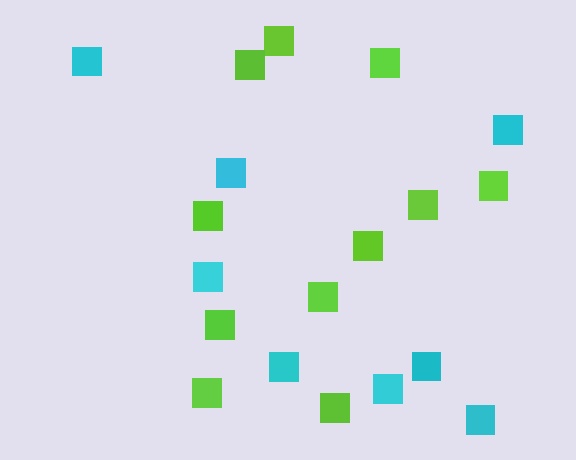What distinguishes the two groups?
There are 2 groups: one group of cyan squares (8) and one group of lime squares (11).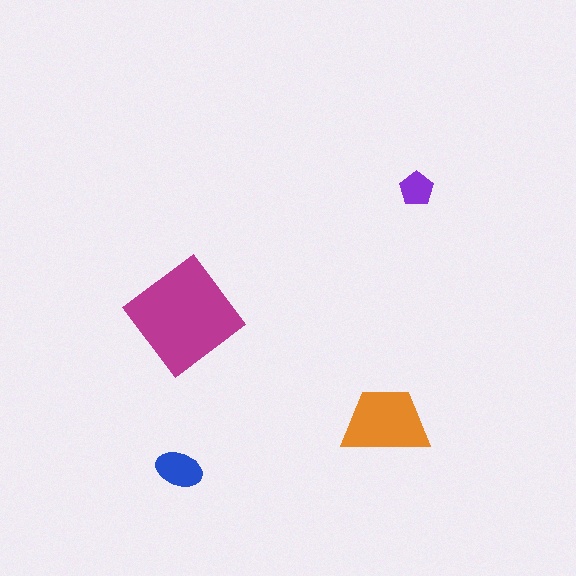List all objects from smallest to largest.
The purple pentagon, the blue ellipse, the orange trapezoid, the magenta diamond.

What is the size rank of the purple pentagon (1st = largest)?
4th.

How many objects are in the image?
There are 4 objects in the image.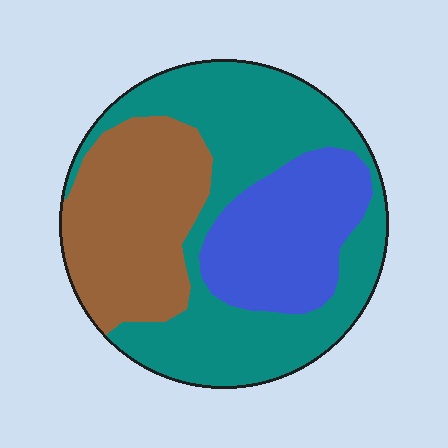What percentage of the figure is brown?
Brown covers 29% of the figure.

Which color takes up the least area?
Blue, at roughly 25%.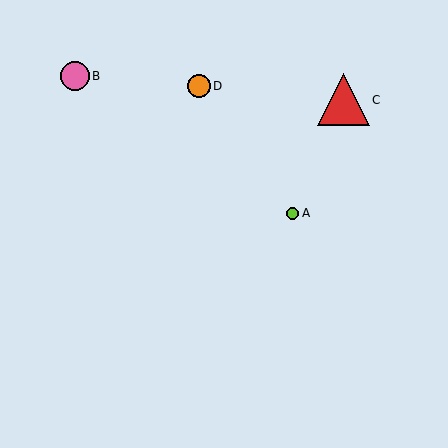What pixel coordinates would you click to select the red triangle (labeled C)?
Click at (344, 100) to select the red triangle C.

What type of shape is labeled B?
Shape B is a pink circle.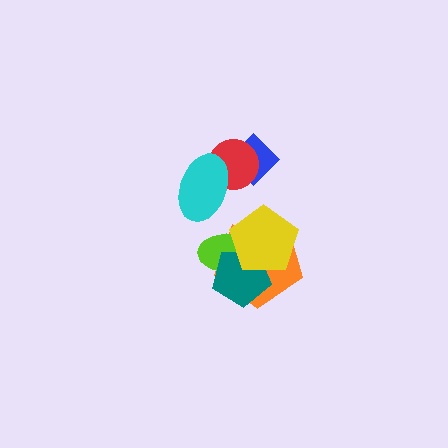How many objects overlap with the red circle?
2 objects overlap with the red circle.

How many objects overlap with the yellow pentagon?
3 objects overlap with the yellow pentagon.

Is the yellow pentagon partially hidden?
No, no other shape covers it.